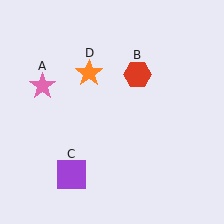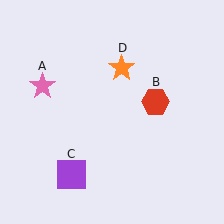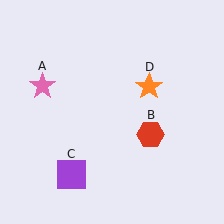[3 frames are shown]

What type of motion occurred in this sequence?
The red hexagon (object B), orange star (object D) rotated clockwise around the center of the scene.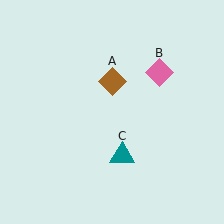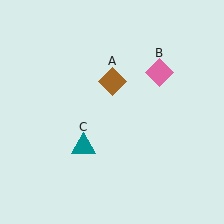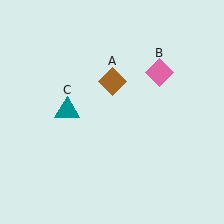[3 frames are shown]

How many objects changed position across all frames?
1 object changed position: teal triangle (object C).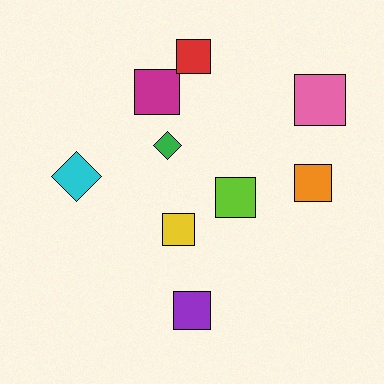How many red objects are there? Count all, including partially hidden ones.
There is 1 red object.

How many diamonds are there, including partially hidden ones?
There are 2 diamonds.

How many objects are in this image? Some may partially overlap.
There are 9 objects.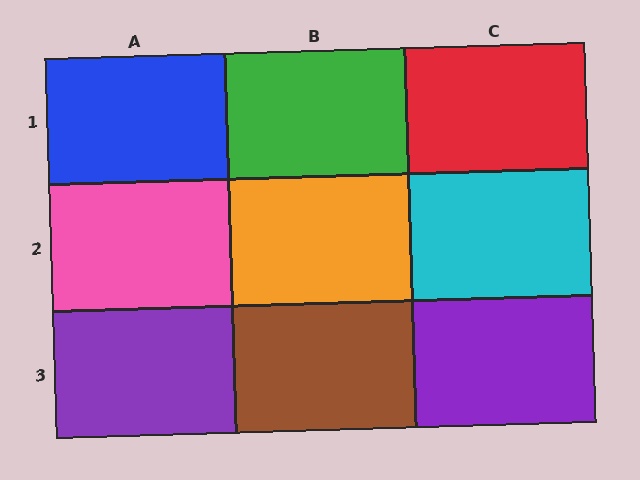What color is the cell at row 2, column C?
Cyan.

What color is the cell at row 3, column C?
Purple.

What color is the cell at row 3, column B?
Brown.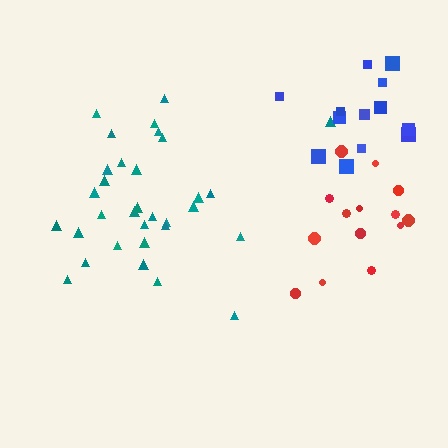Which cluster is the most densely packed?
Blue.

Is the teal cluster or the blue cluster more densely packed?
Blue.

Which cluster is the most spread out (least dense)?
Red.